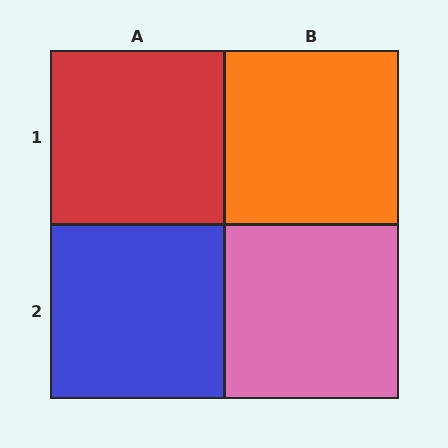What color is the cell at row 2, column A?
Blue.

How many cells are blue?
1 cell is blue.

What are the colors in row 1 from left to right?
Red, orange.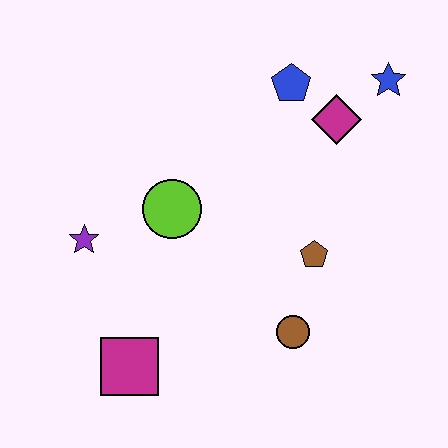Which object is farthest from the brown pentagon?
The purple star is farthest from the brown pentagon.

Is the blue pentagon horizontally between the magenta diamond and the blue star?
No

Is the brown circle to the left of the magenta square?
No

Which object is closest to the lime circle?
The purple star is closest to the lime circle.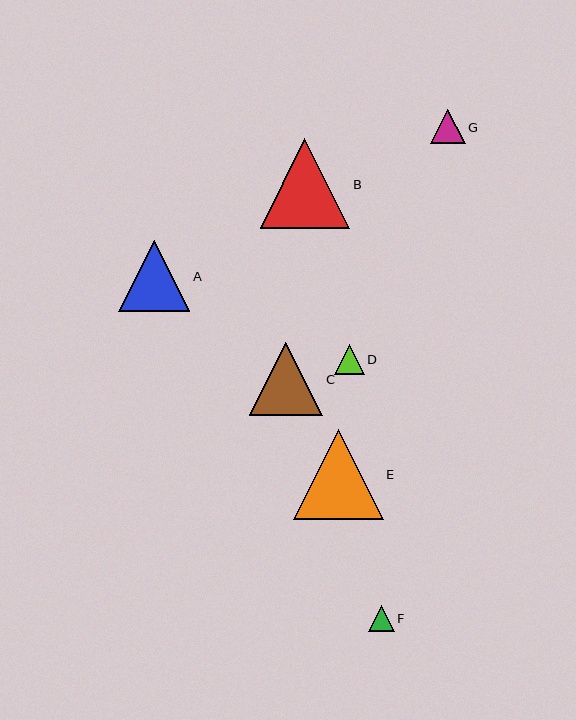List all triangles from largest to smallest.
From largest to smallest: E, B, C, A, G, D, F.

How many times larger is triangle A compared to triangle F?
Triangle A is approximately 2.8 times the size of triangle F.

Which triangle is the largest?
Triangle E is the largest with a size of approximately 90 pixels.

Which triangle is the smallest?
Triangle F is the smallest with a size of approximately 26 pixels.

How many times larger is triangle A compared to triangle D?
Triangle A is approximately 2.4 times the size of triangle D.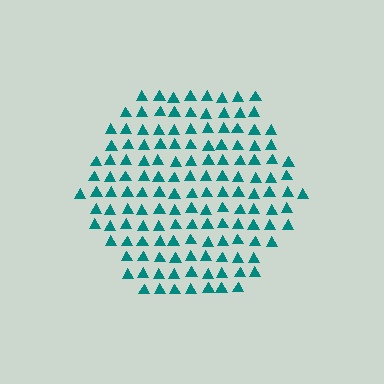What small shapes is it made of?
It is made of small triangles.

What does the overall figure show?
The overall figure shows a hexagon.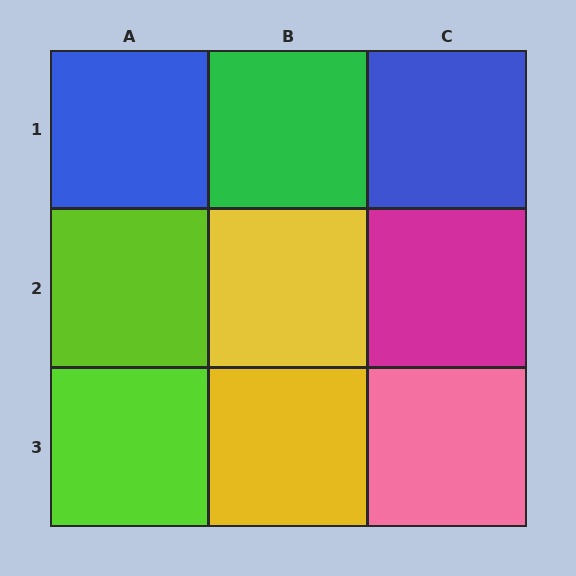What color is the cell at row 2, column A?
Lime.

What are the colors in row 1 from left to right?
Blue, green, blue.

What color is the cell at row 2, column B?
Yellow.